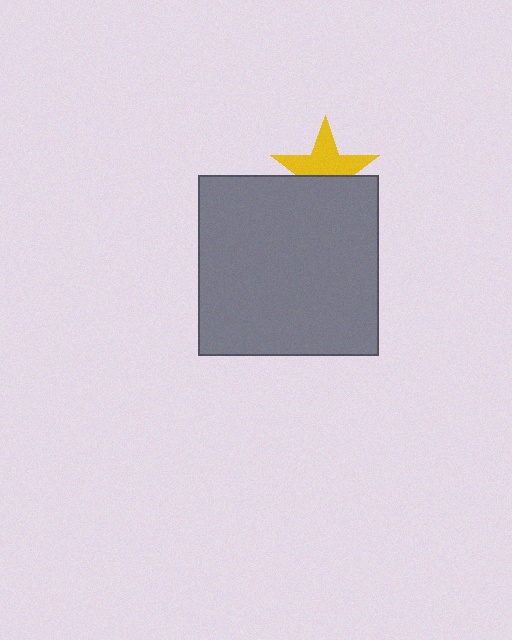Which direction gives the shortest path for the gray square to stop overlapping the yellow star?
Moving down gives the shortest separation.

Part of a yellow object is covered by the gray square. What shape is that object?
It is a star.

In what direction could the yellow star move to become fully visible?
The yellow star could move up. That would shift it out from behind the gray square entirely.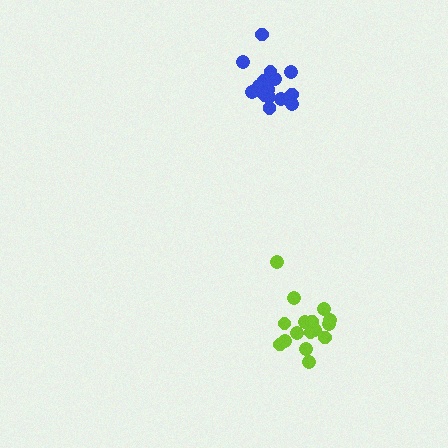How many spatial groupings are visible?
There are 2 spatial groupings.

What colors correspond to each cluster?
The clusters are colored: lime, blue.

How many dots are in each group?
Group 1: 16 dots, Group 2: 19 dots (35 total).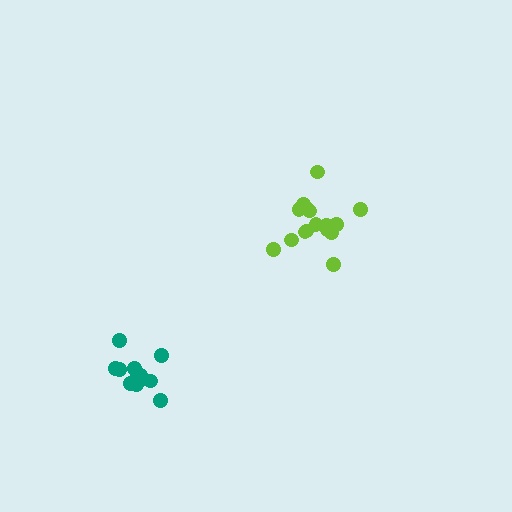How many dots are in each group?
Group 1: 16 dots, Group 2: 13 dots (29 total).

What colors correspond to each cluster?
The clusters are colored: lime, teal.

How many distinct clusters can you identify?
There are 2 distinct clusters.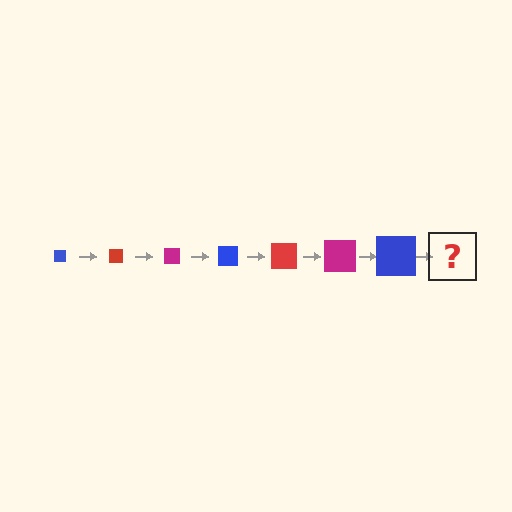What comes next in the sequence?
The next element should be a red square, larger than the previous one.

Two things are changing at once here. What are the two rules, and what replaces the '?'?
The two rules are that the square grows larger each step and the color cycles through blue, red, and magenta. The '?' should be a red square, larger than the previous one.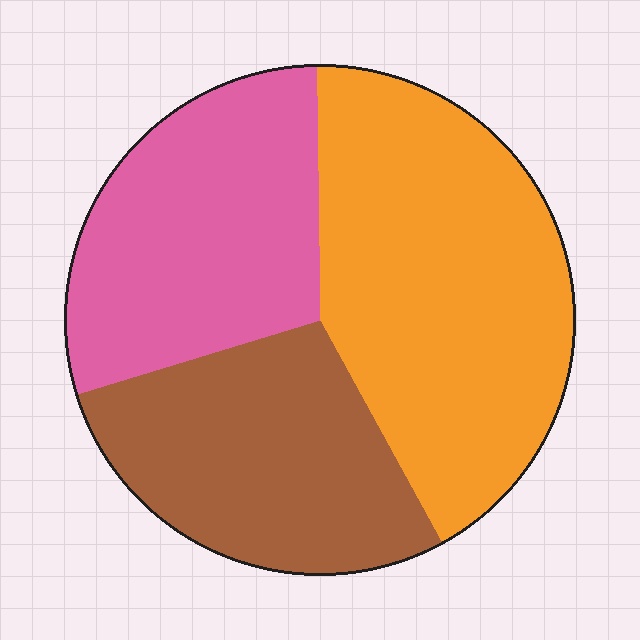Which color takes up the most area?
Orange, at roughly 40%.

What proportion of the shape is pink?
Pink takes up between a sixth and a third of the shape.